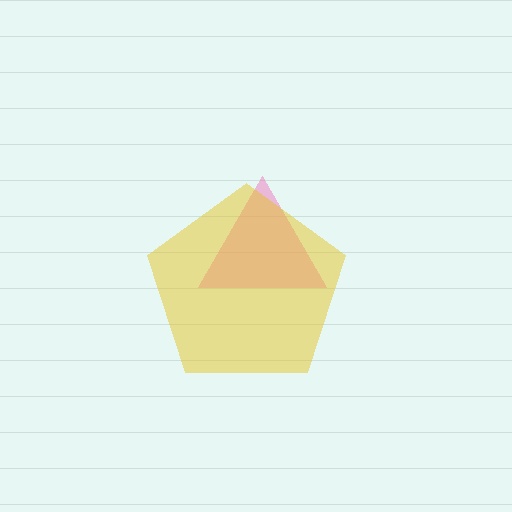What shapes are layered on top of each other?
The layered shapes are: a pink triangle, a yellow pentagon.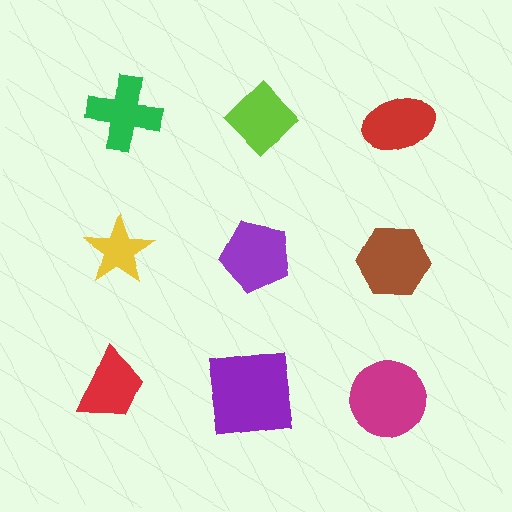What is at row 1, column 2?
A lime diamond.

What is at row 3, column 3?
A magenta circle.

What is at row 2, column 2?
A purple pentagon.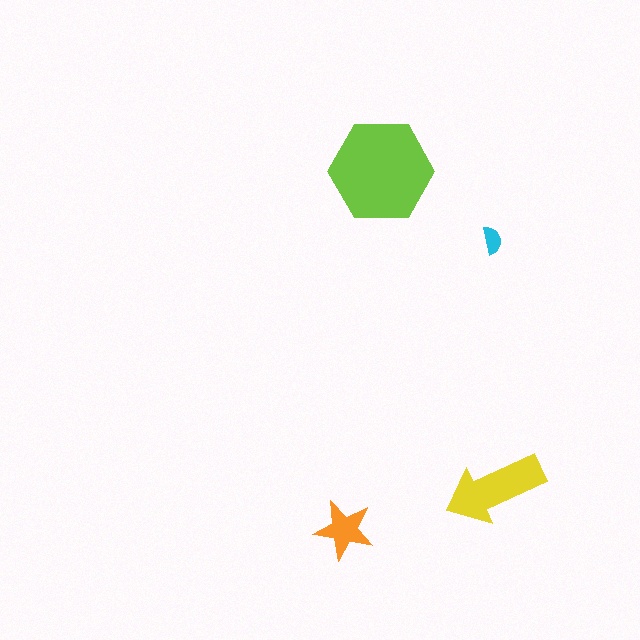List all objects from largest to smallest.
The lime hexagon, the yellow arrow, the orange star, the cyan semicircle.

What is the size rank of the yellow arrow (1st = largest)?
2nd.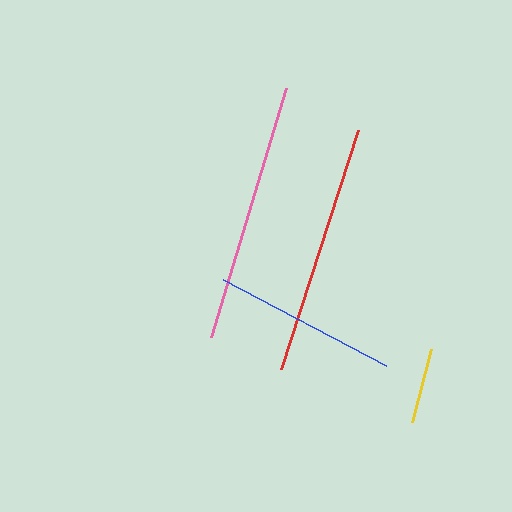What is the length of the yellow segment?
The yellow segment is approximately 75 pixels long.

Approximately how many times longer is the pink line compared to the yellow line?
The pink line is approximately 3.5 times the length of the yellow line.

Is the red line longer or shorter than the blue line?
The red line is longer than the blue line.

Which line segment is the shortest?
The yellow line is the shortest at approximately 75 pixels.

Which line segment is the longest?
The pink line is the longest at approximately 260 pixels.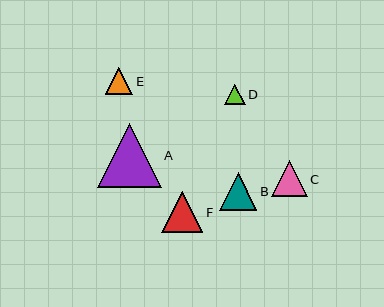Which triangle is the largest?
Triangle A is the largest with a size of approximately 64 pixels.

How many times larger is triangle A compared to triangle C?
Triangle A is approximately 1.8 times the size of triangle C.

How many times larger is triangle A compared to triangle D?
Triangle A is approximately 3.1 times the size of triangle D.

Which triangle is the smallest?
Triangle D is the smallest with a size of approximately 21 pixels.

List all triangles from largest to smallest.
From largest to smallest: A, F, B, C, E, D.